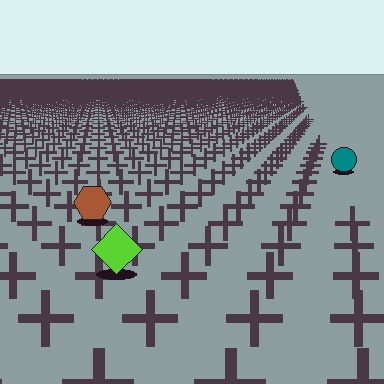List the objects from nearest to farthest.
From nearest to farthest: the lime diamond, the brown hexagon, the teal circle.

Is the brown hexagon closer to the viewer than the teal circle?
Yes. The brown hexagon is closer — you can tell from the texture gradient: the ground texture is coarser near it.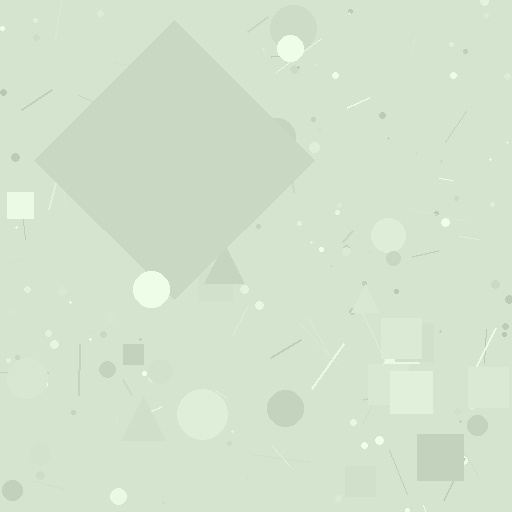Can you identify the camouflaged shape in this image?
The camouflaged shape is a diamond.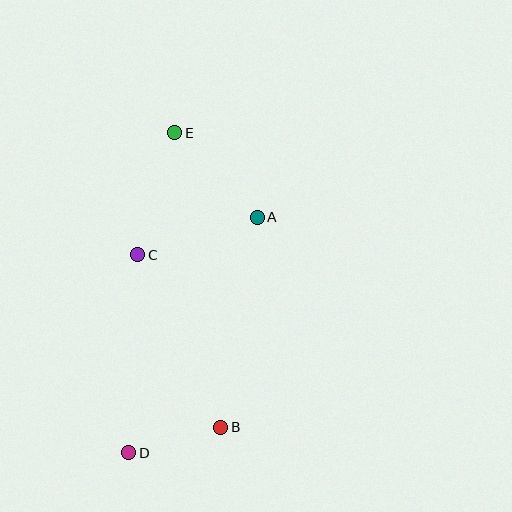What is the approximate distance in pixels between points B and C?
The distance between B and C is approximately 191 pixels.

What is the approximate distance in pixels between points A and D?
The distance between A and D is approximately 268 pixels.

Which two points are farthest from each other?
Points D and E are farthest from each other.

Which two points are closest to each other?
Points B and D are closest to each other.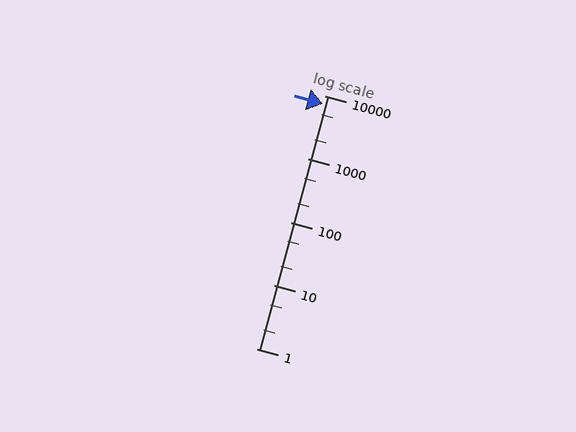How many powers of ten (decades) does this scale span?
The scale spans 4 decades, from 1 to 10000.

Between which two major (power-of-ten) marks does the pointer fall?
The pointer is between 1000 and 10000.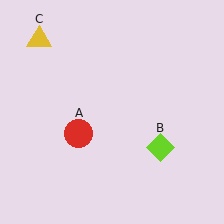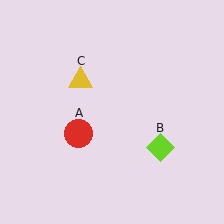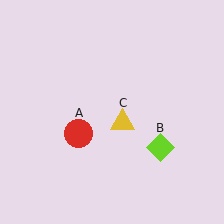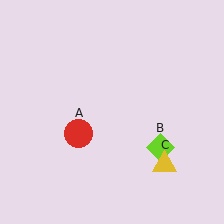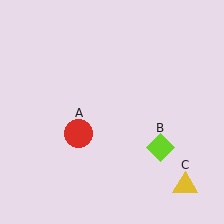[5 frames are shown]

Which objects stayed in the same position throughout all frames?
Red circle (object A) and lime diamond (object B) remained stationary.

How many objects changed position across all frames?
1 object changed position: yellow triangle (object C).